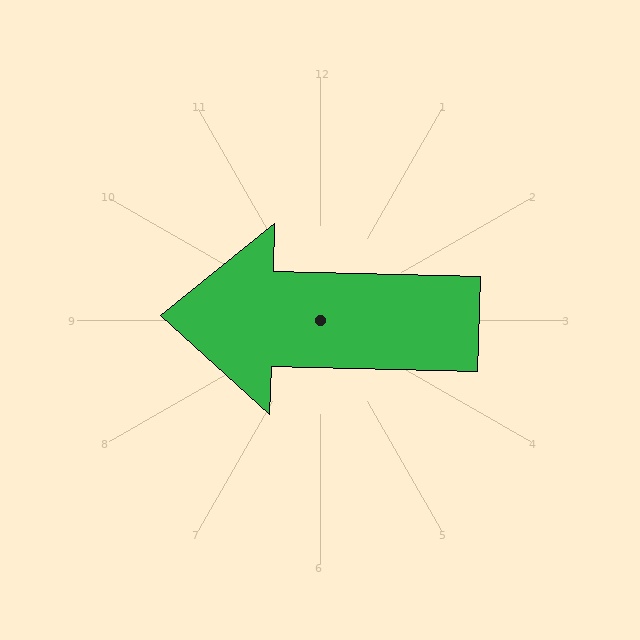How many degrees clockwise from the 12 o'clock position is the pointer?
Approximately 272 degrees.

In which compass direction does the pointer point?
West.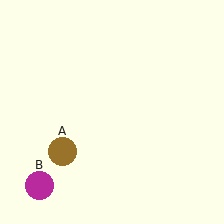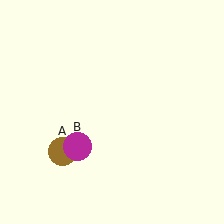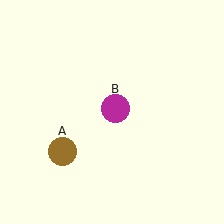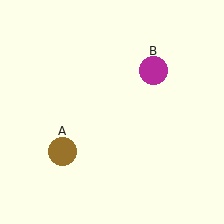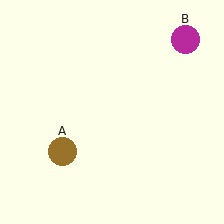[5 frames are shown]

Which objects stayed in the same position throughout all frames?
Brown circle (object A) remained stationary.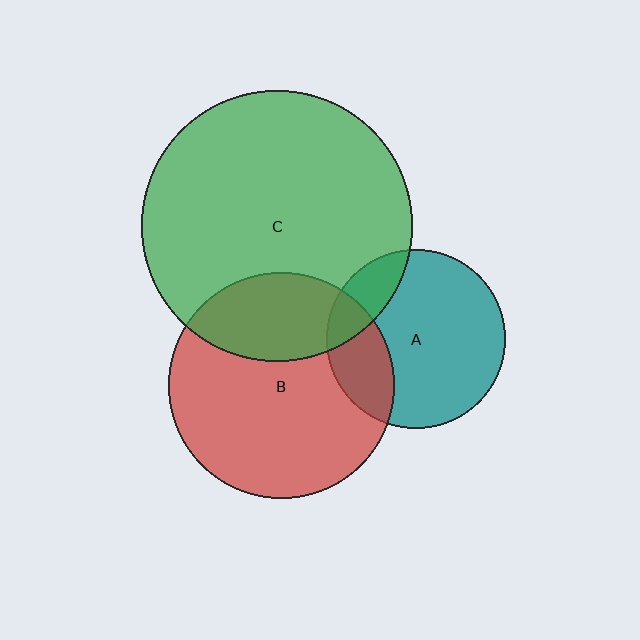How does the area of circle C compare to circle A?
Approximately 2.3 times.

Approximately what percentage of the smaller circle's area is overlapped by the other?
Approximately 25%.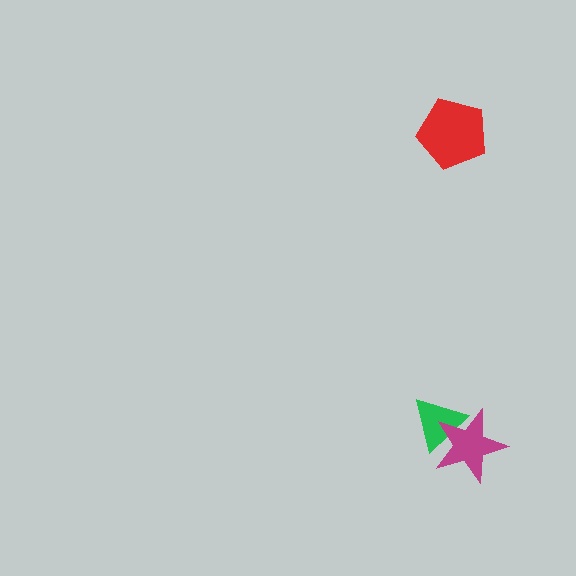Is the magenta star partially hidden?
No, no other shape covers it.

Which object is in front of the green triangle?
The magenta star is in front of the green triangle.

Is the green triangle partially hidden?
Yes, it is partially covered by another shape.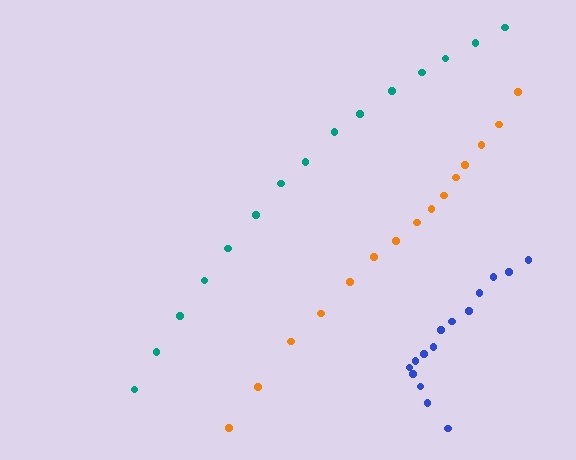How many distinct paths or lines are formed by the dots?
There are 3 distinct paths.